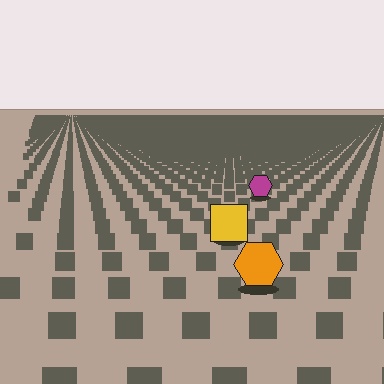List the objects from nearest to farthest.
From nearest to farthest: the orange hexagon, the yellow square, the magenta hexagon.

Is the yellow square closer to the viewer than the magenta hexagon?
Yes. The yellow square is closer — you can tell from the texture gradient: the ground texture is coarser near it.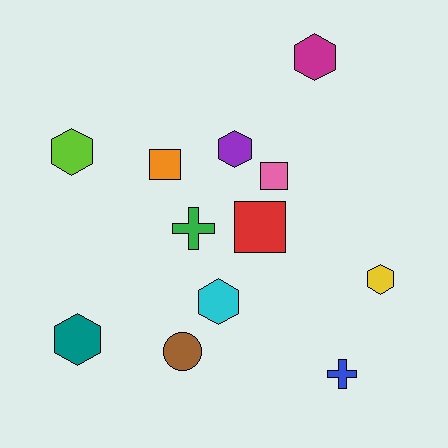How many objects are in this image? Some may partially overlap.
There are 12 objects.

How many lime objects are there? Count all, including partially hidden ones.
There is 1 lime object.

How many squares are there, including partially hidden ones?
There are 3 squares.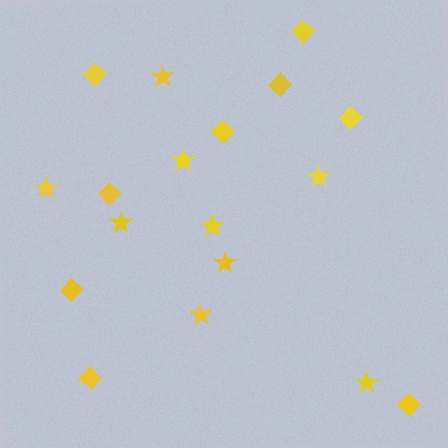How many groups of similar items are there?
There are 2 groups: one group of stars (9) and one group of diamonds (9).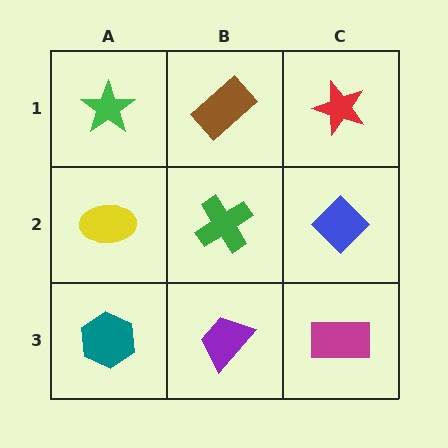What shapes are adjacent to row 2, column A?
A green star (row 1, column A), a teal hexagon (row 3, column A), a green cross (row 2, column B).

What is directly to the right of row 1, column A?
A brown rectangle.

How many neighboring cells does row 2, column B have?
4.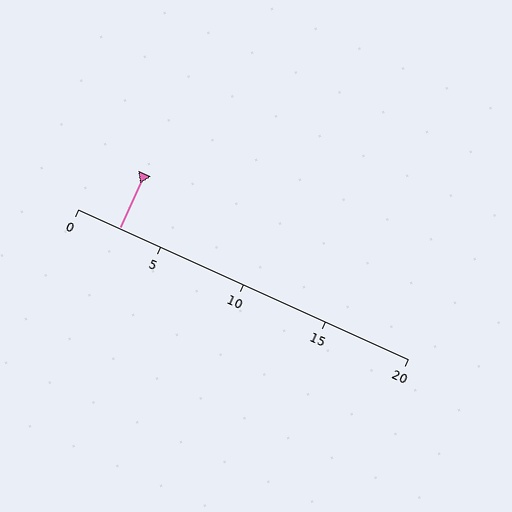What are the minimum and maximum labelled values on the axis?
The axis runs from 0 to 20.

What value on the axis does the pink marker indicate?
The marker indicates approximately 2.5.